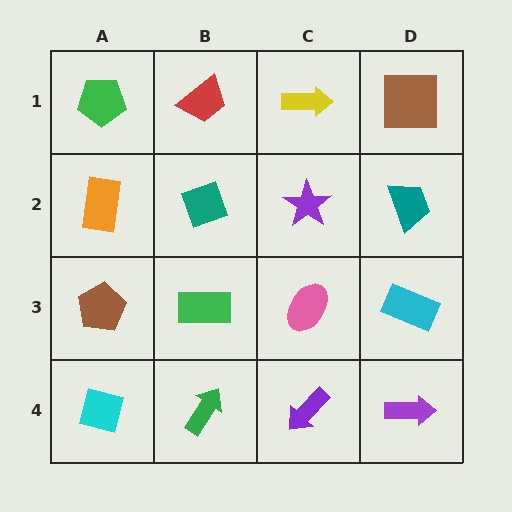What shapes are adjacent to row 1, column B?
A teal diamond (row 2, column B), a green pentagon (row 1, column A), a yellow arrow (row 1, column C).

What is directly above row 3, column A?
An orange rectangle.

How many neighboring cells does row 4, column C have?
3.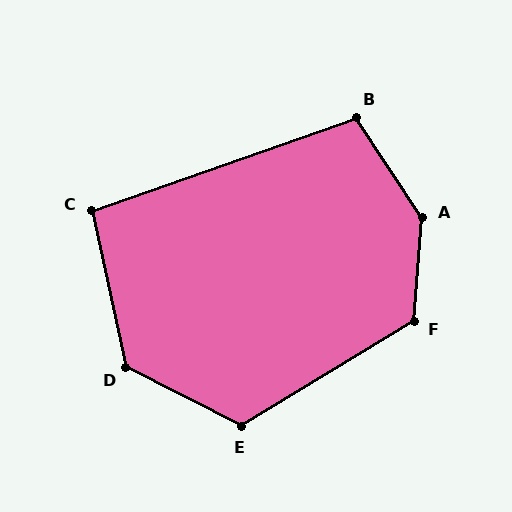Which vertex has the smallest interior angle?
C, at approximately 97 degrees.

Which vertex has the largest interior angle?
A, at approximately 142 degrees.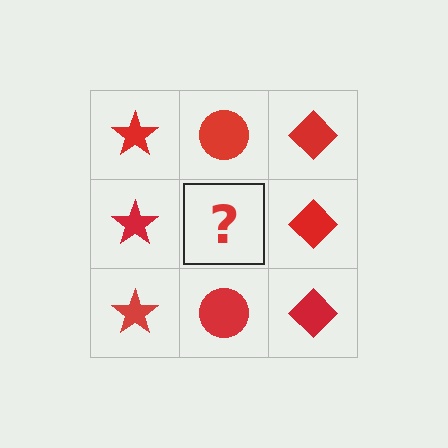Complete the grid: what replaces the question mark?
The question mark should be replaced with a red circle.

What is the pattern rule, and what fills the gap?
The rule is that each column has a consistent shape. The gap should be filled with a red circle.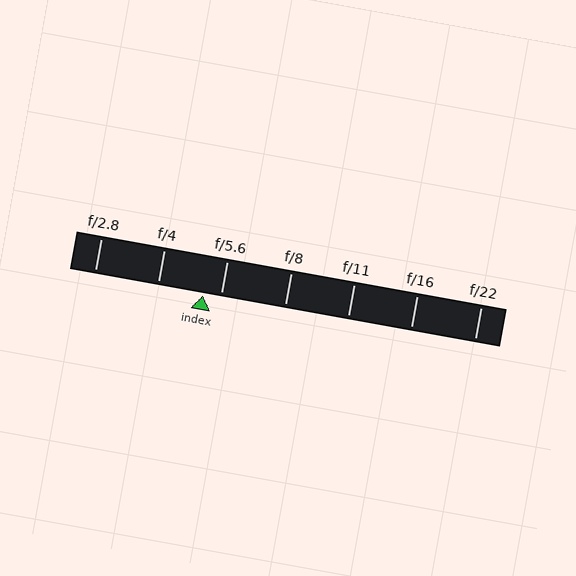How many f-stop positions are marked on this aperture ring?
There are 7 f-stop positions marked.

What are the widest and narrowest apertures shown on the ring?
The widest aperture shown is f/2.8 and the narrowest is f/22.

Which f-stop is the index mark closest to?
The index mark is closest to f/5.6.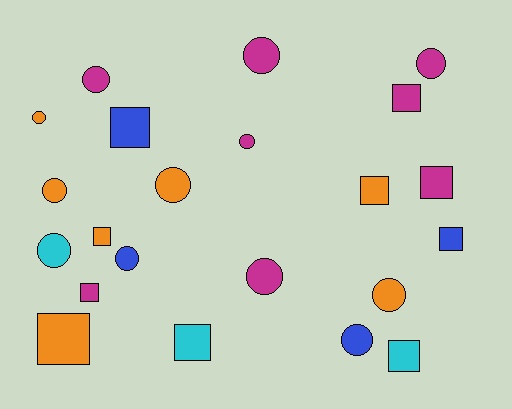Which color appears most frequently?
Magenta, with 8 objects.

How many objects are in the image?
There are 22 objects.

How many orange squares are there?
There are 3 orange squares.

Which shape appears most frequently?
Circle, with 12 objects.